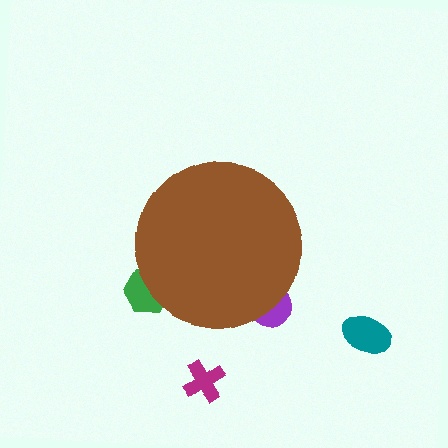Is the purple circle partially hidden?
Yes, the purple circle is partially hidden behind the brown circle.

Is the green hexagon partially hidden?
Yes, the green hexagon is partially hidden behind the brown circle.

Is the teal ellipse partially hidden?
No, the teal ellipse is fully visible.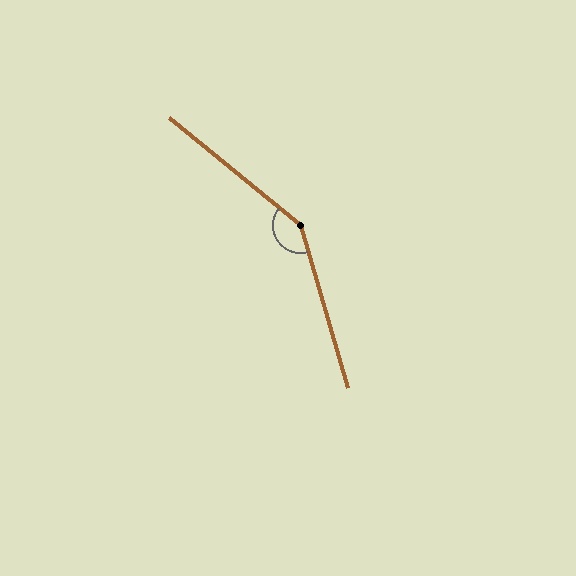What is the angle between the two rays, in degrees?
Approximately 145 degrees.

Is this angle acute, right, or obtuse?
It is obtuse.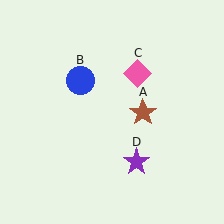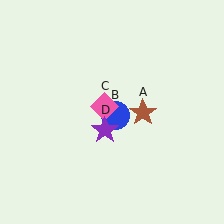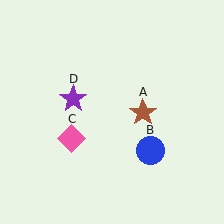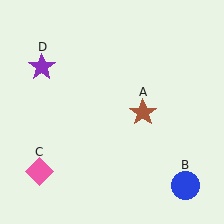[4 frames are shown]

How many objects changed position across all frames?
3 objects changed position: blue circle (object B), pink diamond (object C), purple star (object D).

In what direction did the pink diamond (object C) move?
The pink diamond (object C) moved down and to the left.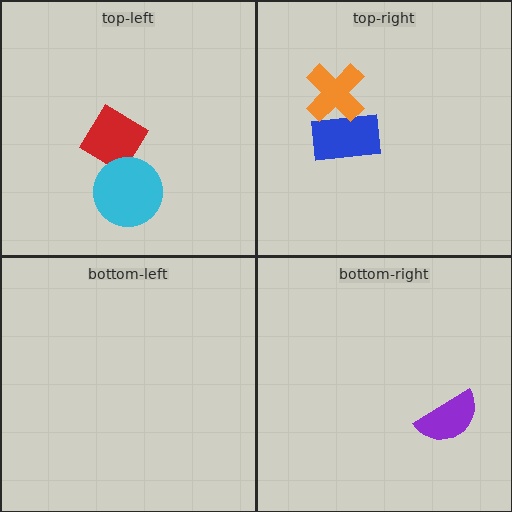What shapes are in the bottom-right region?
The purple semicircle.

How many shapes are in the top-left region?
2.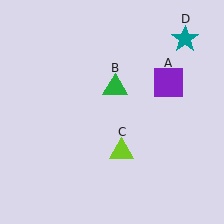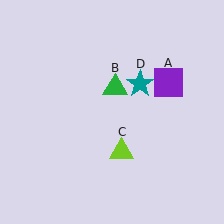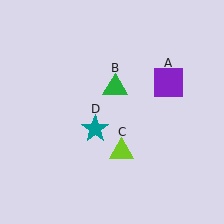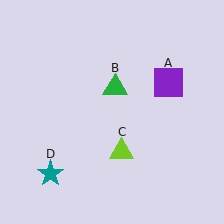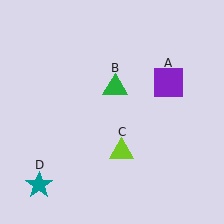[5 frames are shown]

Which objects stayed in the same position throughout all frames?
Purple square (object A) and green triangle (object B) and lime triangle (object C) remained stationary.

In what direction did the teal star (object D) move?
The teal star (object D) moved down and to the left.